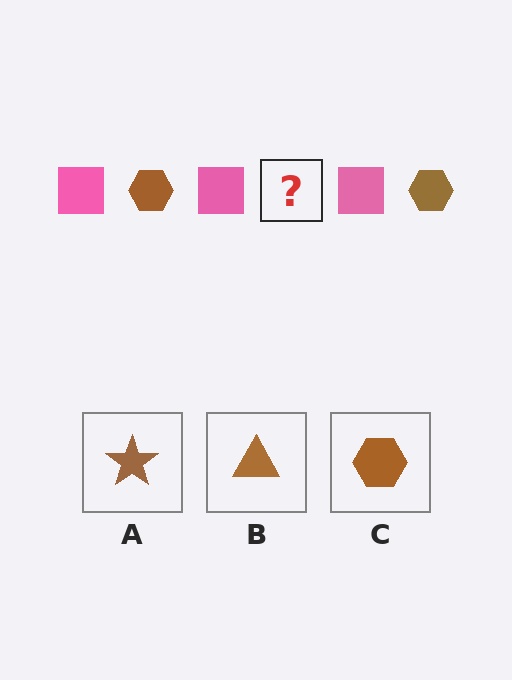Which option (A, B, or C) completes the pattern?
C.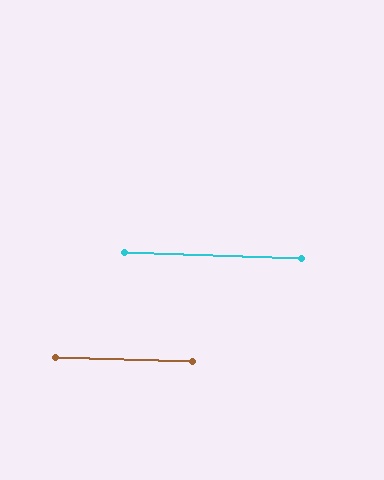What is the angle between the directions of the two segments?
Approximately 0 degrees.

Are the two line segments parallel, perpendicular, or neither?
Parallel — their directions differ by only 0.2°.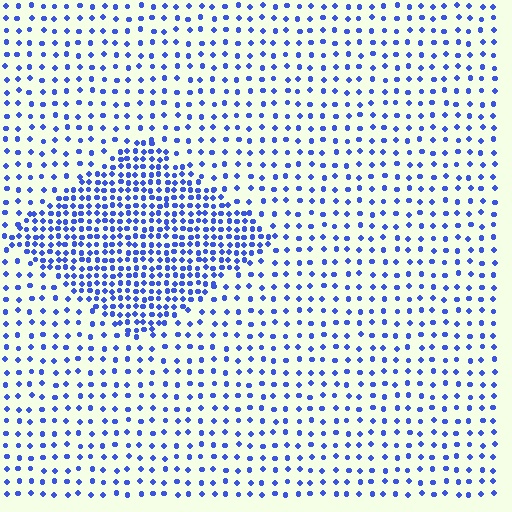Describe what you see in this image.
The image contains small blue elements arranged at two different densities. A diamond-shaped region is visible where the elements are more densely packed than the surrounding area.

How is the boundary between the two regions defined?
The boundary is defined by a change in element density (approximately 2.5x ratio). All elements are the same color, size, and shape.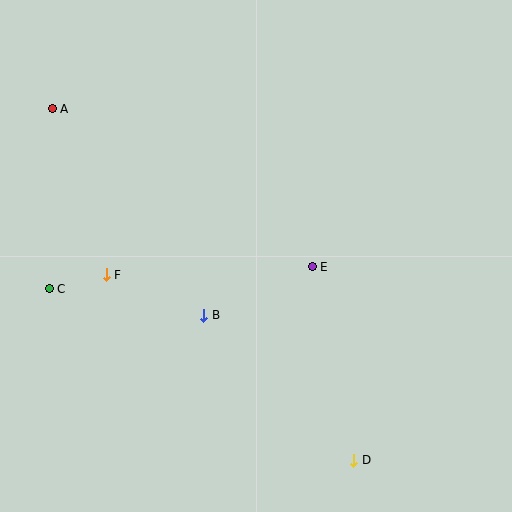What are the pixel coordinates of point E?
Point E is at (312, 267).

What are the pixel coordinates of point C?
Point C is at (49, 289).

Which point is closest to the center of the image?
Point E at (312, 267) is closest to the center.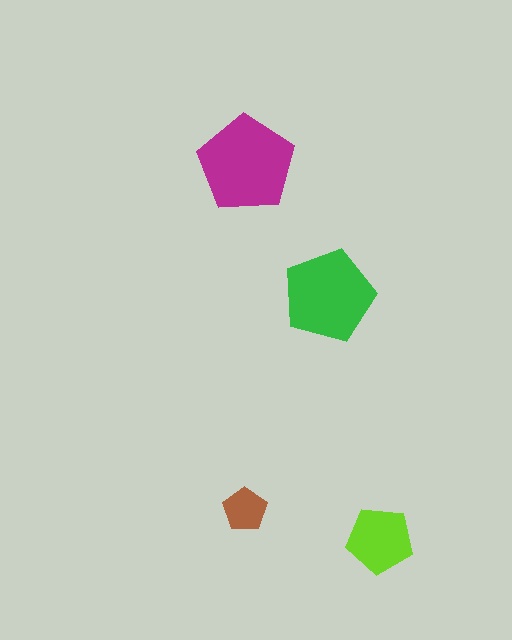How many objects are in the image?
There are 4 objects in the image.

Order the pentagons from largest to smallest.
the magenta one, the green one, the lime one, the brown one.